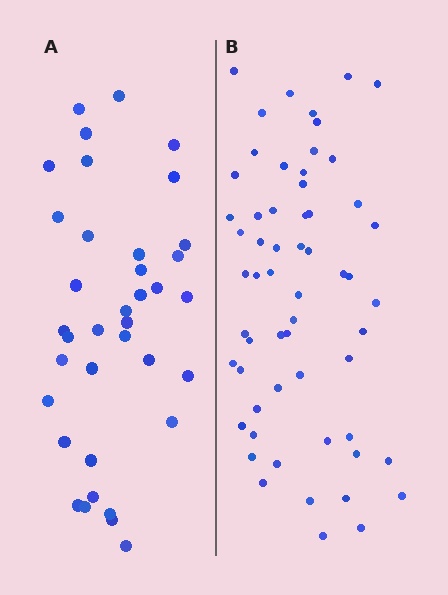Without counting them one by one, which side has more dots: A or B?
Region B (the right region) has more dots.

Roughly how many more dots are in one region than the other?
Region B has approximately 20 more dots than region A.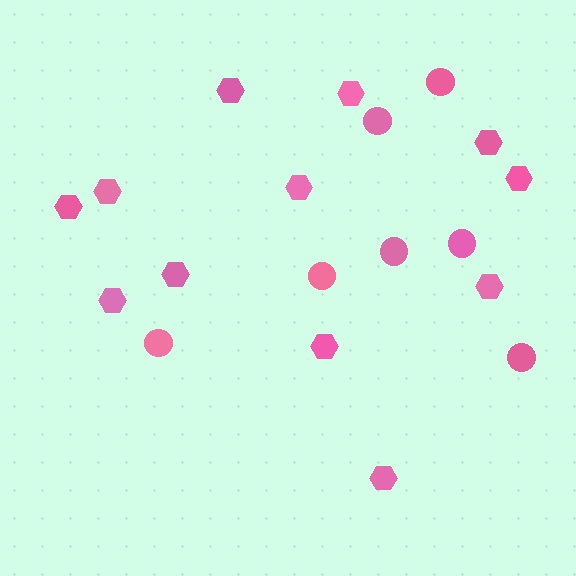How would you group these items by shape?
There are 2 groups: one group of circles (7) and one group of hexagons (12).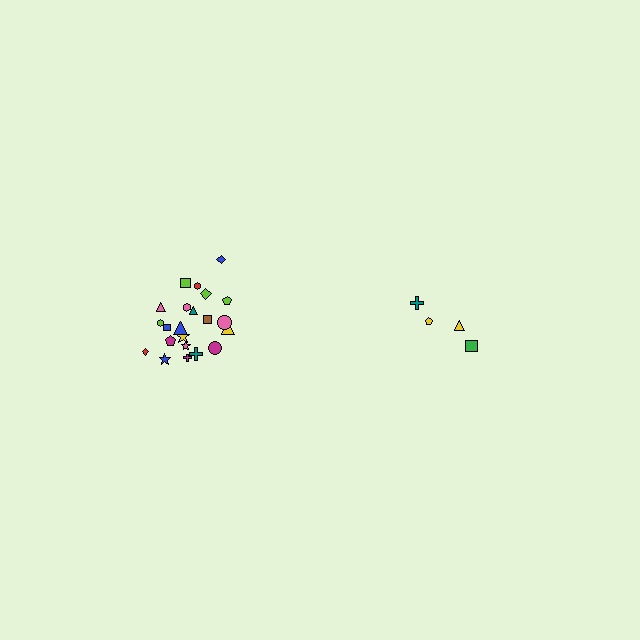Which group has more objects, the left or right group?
The left group.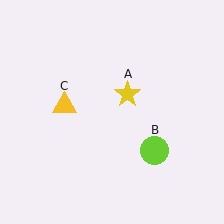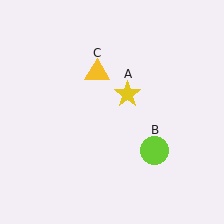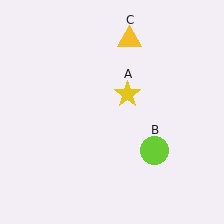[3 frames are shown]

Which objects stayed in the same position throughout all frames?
Yellow star (object A) and lime circle (object B) remained stationary.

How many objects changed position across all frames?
1 object changed position: yellow triangle (object C).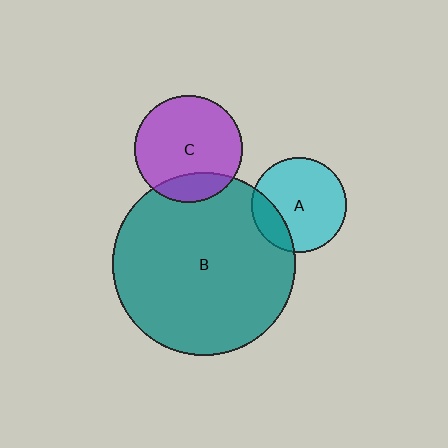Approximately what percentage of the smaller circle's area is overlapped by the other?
Approximately 20%.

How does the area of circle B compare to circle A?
Approximately 3.7 times.